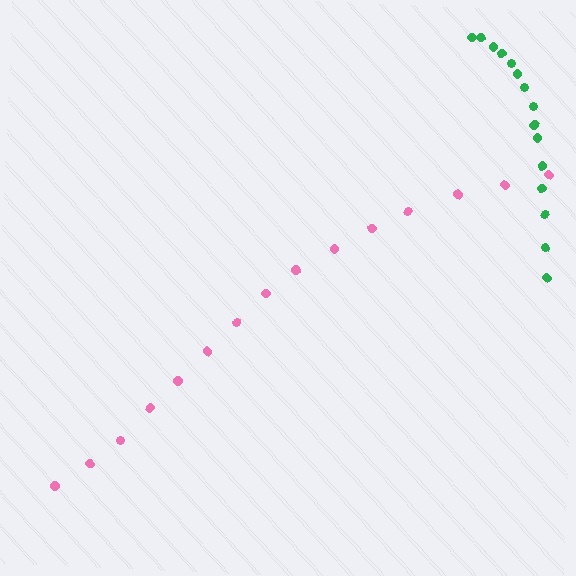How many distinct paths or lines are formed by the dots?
There are 2 distinct paths.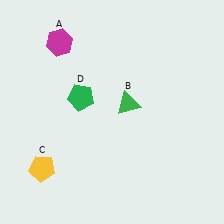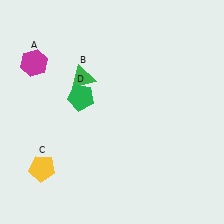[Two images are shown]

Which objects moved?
The objects that moved are: the magenta hexagon (A), the green triangle (B).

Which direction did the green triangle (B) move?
The green triangle (B) moved left.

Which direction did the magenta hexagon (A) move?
The magenta hexagon (A) moved left.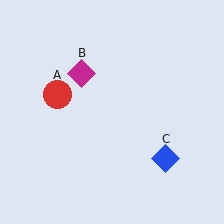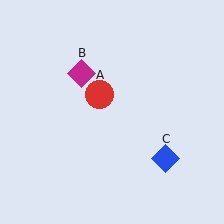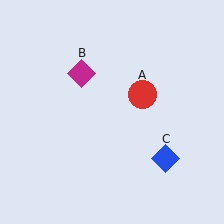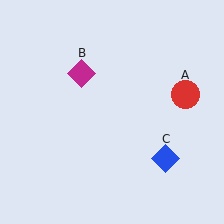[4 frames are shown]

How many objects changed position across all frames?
1 object changed position: red circle (object A).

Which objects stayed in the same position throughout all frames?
Magenta diamond (object B) and blue diamond (object C) remained stationary.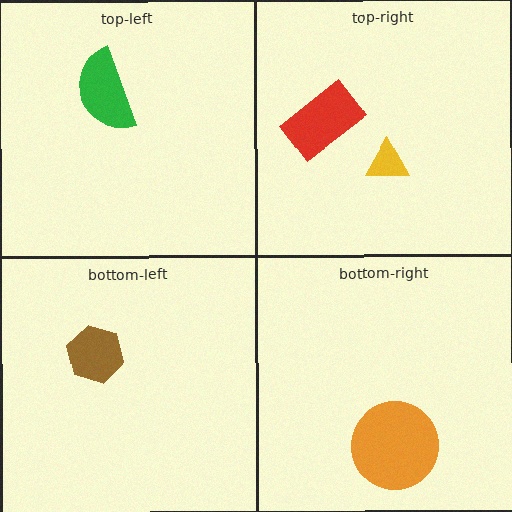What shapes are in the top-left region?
The green semicircle.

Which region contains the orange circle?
The bottom-right region.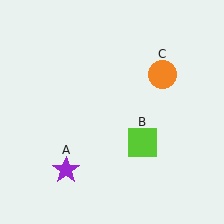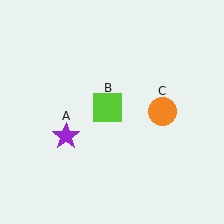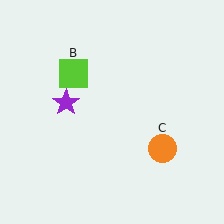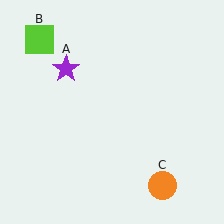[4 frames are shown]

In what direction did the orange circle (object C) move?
The orange circle (object C) moved down.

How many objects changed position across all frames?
3 objects changed position: purple star (object A), lime square (object B), orange circle (object C).